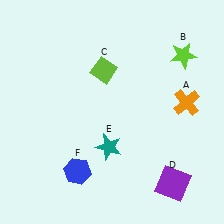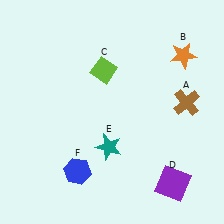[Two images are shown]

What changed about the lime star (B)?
In Image 1, B is lime. In Image 2, it changed to orange.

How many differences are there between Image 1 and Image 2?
There are 2 differences between the two images.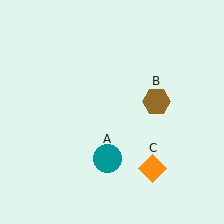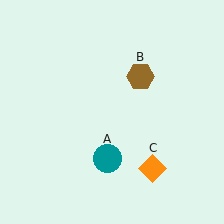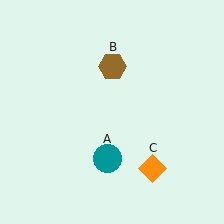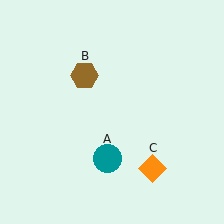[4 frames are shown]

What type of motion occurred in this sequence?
The brown hexagon (object B) rotated counterclockwise around the center of the scene.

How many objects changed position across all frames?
1 object changed position: brown hexagon (object B).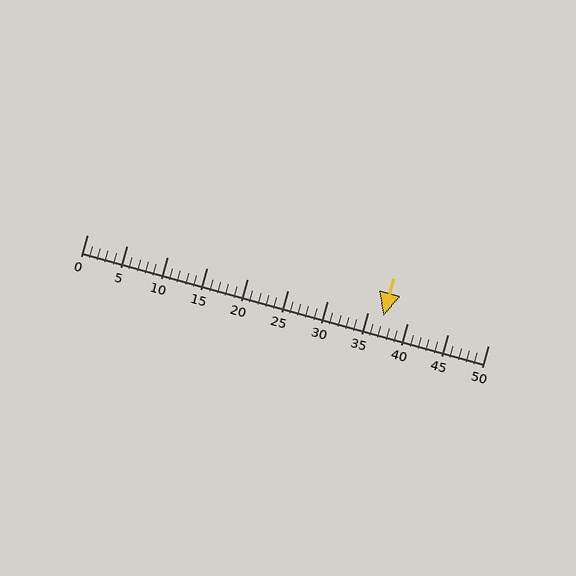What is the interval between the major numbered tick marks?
The major tick marks are spaced 5 units apart.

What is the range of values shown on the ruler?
The ruler shows values from 0 to 50.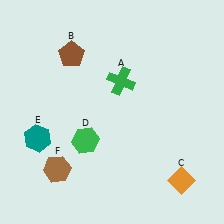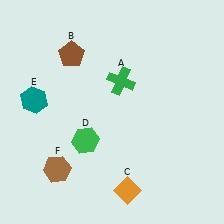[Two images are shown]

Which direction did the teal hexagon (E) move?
The teal hexagon (E) moved up.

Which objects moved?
The objects that moved are: the orange diamond (C), the teal hexagon (E).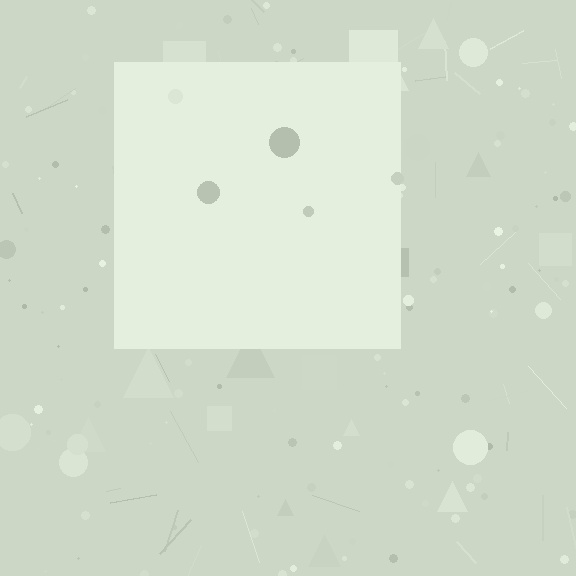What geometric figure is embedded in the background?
A square is embedded in the background.